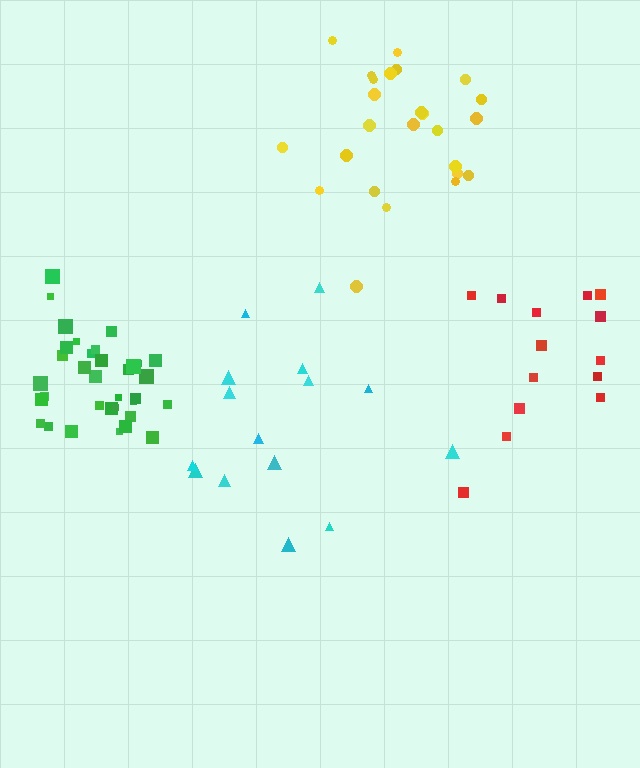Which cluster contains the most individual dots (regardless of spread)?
Green (34).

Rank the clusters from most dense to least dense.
green, yellow, cyan, red.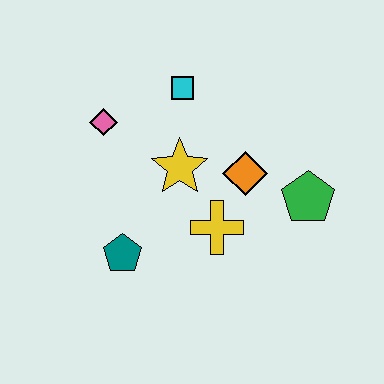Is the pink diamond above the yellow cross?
Yes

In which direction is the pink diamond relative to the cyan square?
The pink diamond is to the left of the cyan square.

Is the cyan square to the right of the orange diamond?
No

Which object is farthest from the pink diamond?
The green pentagon is farthest from the pink diamond.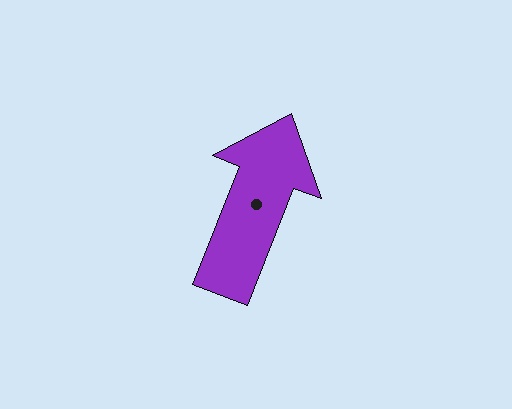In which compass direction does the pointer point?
North.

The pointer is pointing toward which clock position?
Roughly 1 o'clock.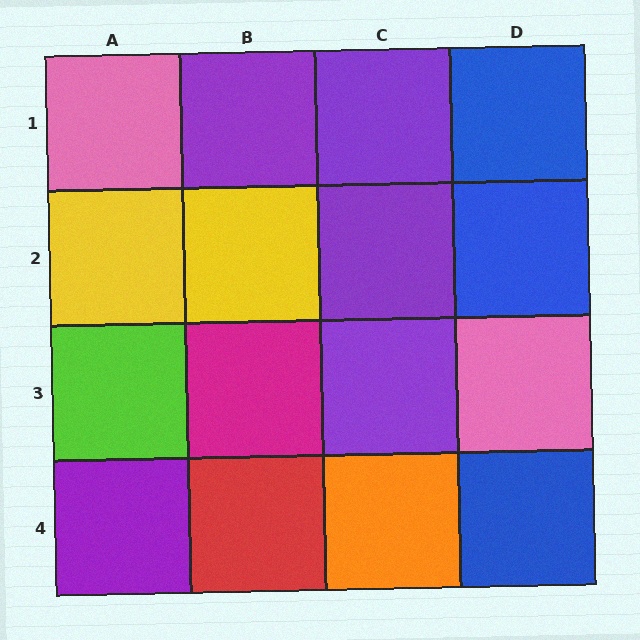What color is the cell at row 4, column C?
Orange.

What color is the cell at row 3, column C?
Purple.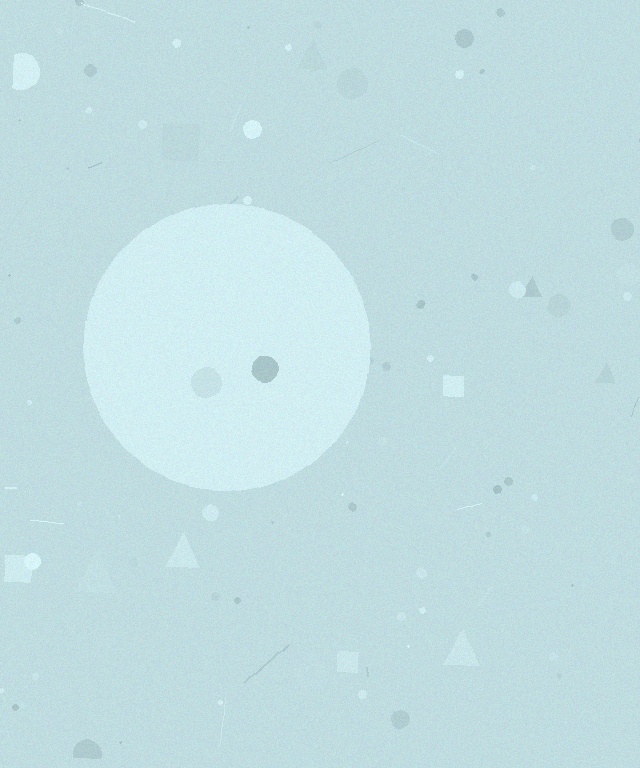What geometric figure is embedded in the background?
A circle is embedded in the background.